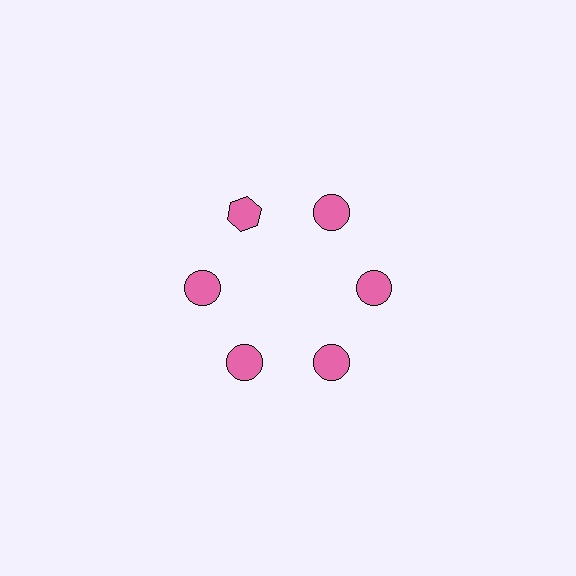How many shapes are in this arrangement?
There are 6 shapes arranged in a ring pattern.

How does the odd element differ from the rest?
It has a different shape: hexagon instead of circle.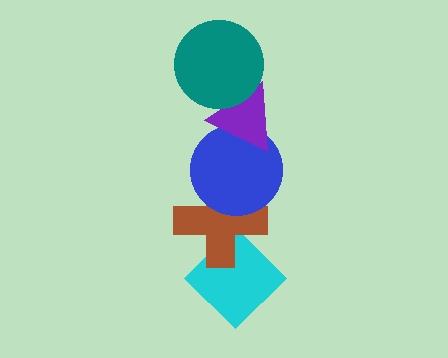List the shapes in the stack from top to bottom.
From top to bottom: the teal circle, the purple triangle, the blue circle, the brown cross, the cyan diamond.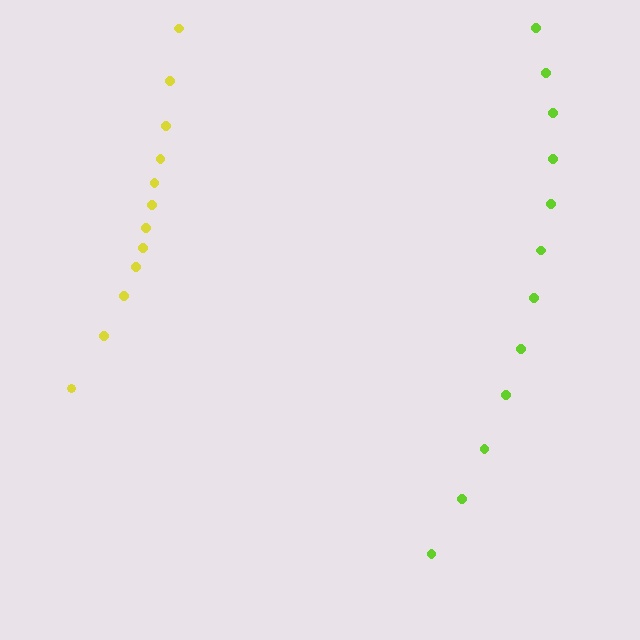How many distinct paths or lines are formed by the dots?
There are 2 distinct paths.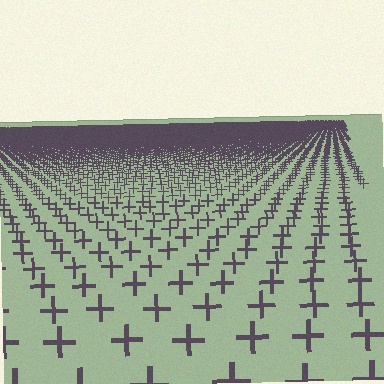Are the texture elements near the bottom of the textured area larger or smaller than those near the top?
Larger. Near the bottom, elements are closer to the viewer and appear at a bigger on-screen size.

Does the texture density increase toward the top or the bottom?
Density increases toward the top.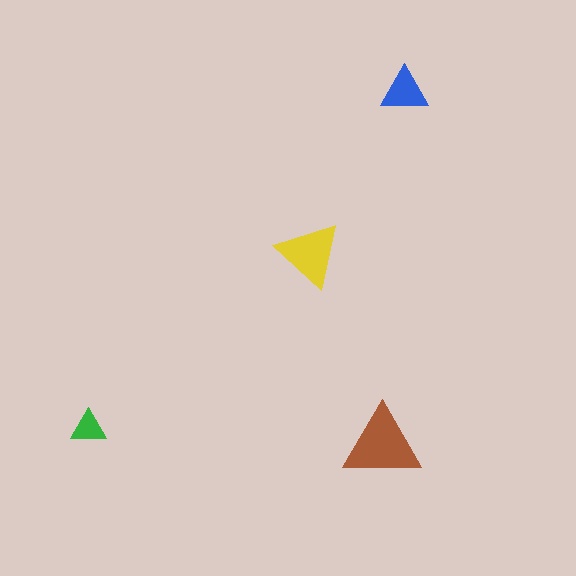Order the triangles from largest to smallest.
the brown one, the yellow one, the blue one, the green one.